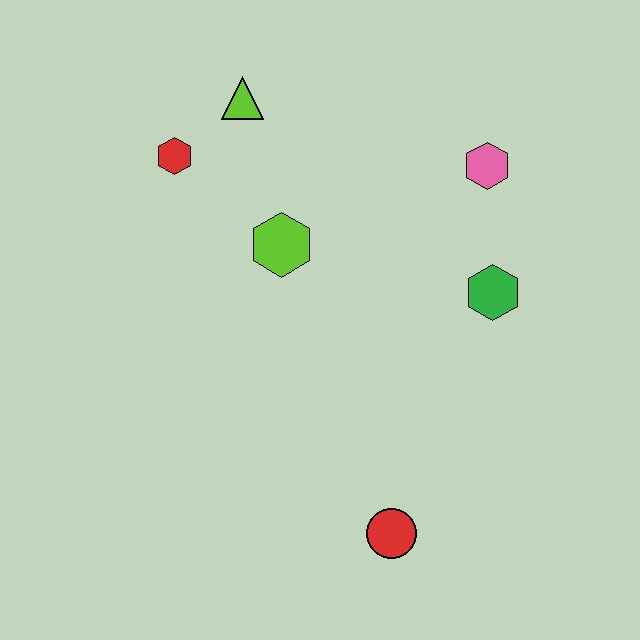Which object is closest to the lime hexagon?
The red hexagon is closest to the lime hexagon.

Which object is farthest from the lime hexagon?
The red circle is farthest from the lime hexagon.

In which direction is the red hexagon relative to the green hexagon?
The red hexagon is to the left of the green hexagon.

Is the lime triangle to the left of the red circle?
Yes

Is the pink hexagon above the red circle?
Yes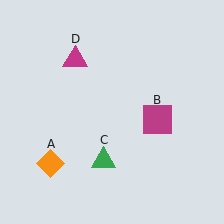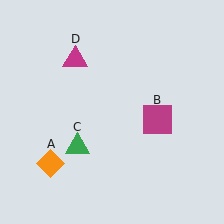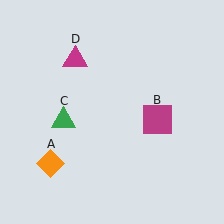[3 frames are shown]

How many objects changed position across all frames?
1 object changed position: green triangle (object C).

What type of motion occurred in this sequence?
The green triangle (object C) rotated clockwise around the center of the scene.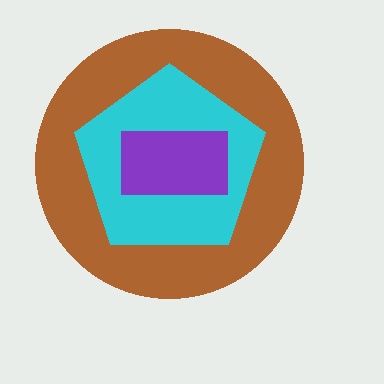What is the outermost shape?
The brown circle.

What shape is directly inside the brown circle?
The cyan pentagon.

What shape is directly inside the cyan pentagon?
The purple rectangle.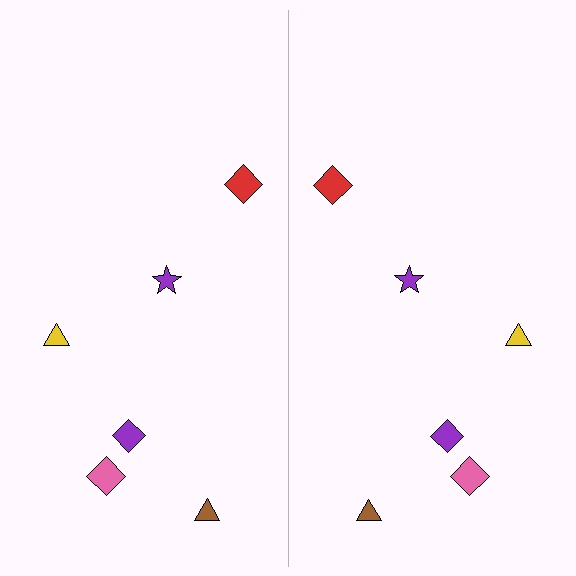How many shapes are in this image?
There are 12 shapes in this image.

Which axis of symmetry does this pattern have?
The pattern has a vertical axis of symmetry running through the center of the image.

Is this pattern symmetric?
Yes, this pattern has bilateral (reflection) symmetry.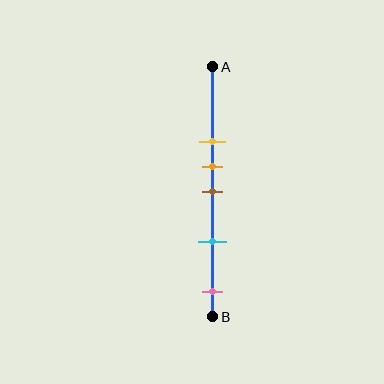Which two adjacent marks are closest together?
The orange and brown marks are the closest adjacent pair.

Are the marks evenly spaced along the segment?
No, the marks are not evenly spaced.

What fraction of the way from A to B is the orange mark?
The orange mark is approximately 40% (0.4) of the way from A to B.